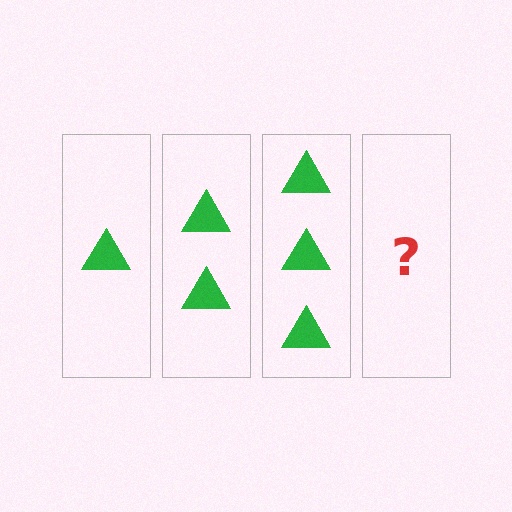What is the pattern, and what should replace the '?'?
The pattern is that each step adds one more triangle. The '?' should be 4 triangles.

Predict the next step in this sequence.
The next step is 4 triangles.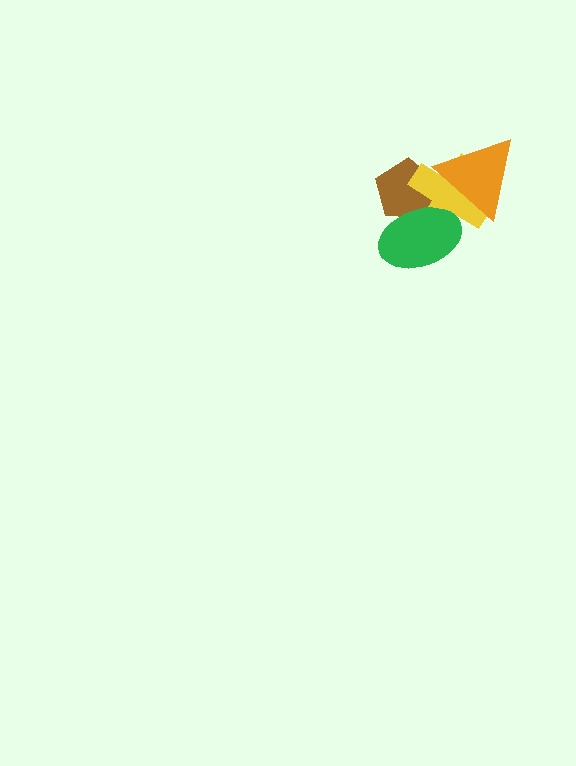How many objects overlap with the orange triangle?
1 object overlaps with the orange triangle.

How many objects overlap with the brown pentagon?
2 objects overlap with the brown pentagon.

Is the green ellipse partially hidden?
No, no other shape covers it.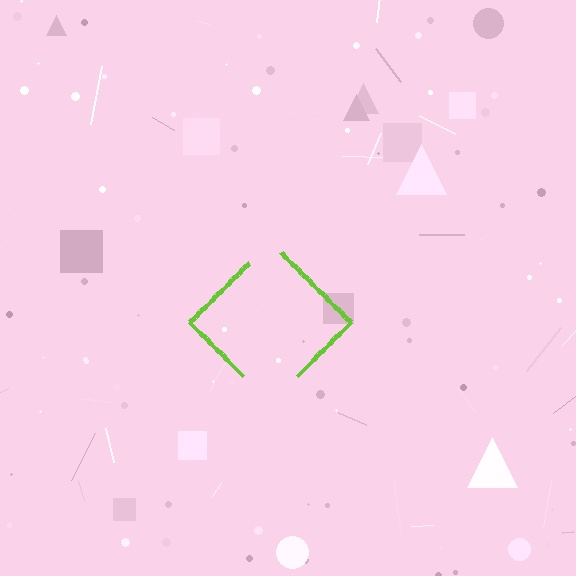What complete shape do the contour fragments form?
The contour fragments form a diamond.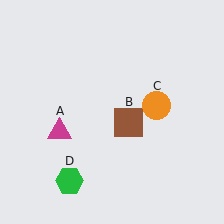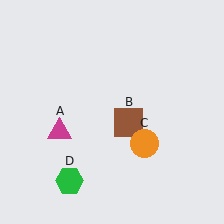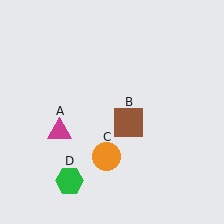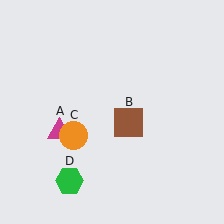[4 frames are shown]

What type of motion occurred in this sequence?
The orange circle (object C) rotated clockwise around the center of the scene.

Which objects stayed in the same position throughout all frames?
Magenta triangle (object A) and brown square (object B) and green hexagon (object D) remained stationary.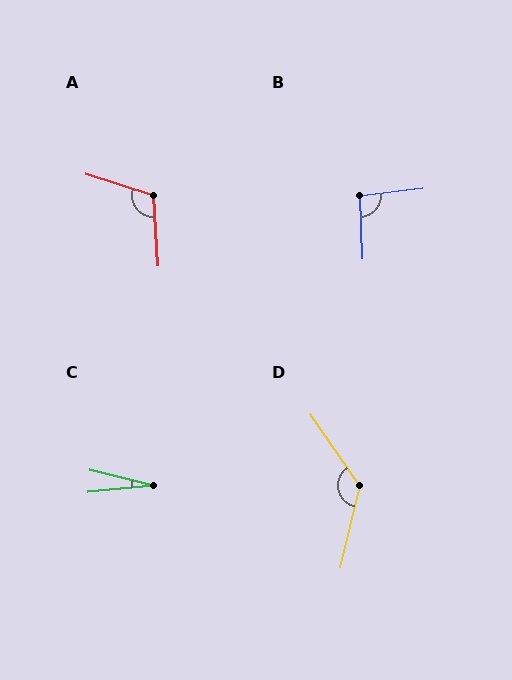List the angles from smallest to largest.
C (19°), B (94°), A (112°), D (133°).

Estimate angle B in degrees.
Approximately 94 degrees.